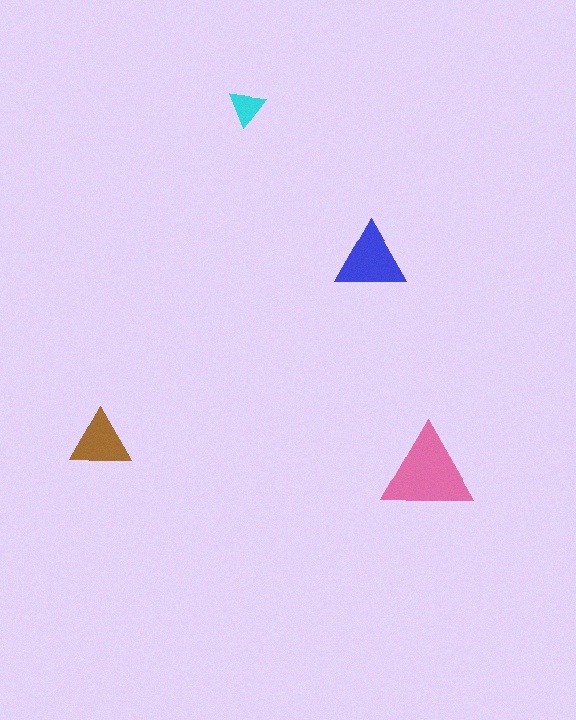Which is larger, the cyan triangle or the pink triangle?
The pink one.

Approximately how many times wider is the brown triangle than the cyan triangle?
About 1.5 times wider.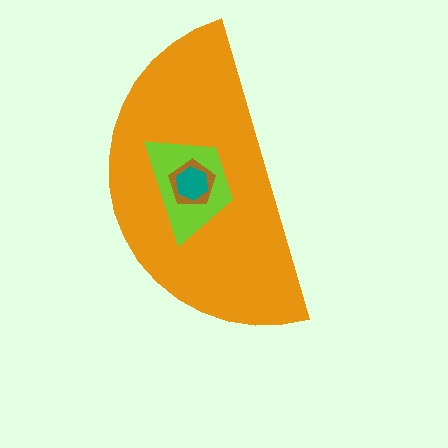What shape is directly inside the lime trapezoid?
The brown pentagon.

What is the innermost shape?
The teal hexagon.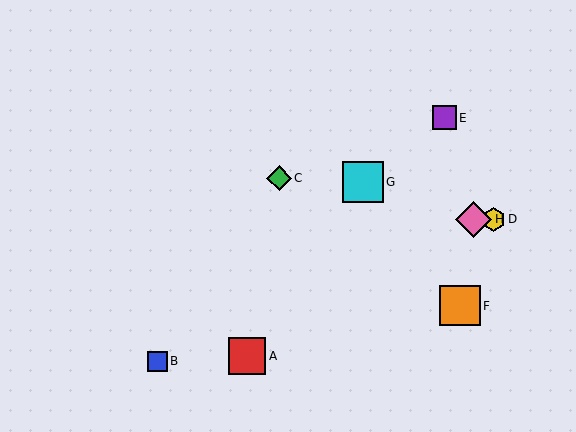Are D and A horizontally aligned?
No, D is at y≈219 and A is at y≈356.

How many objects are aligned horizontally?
2 objects (D, H) are aligned horizontally.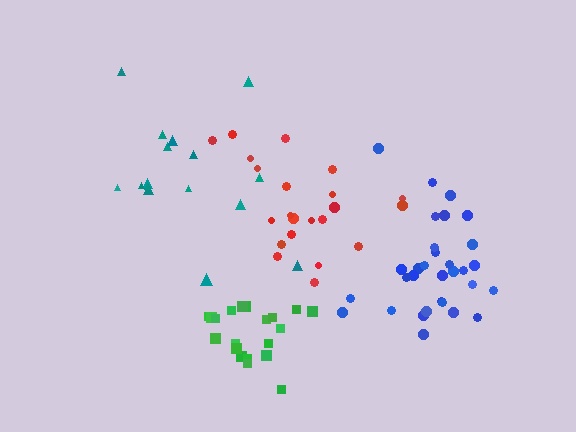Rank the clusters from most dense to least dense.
green, blue, red, teal.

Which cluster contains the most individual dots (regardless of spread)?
Blue (31).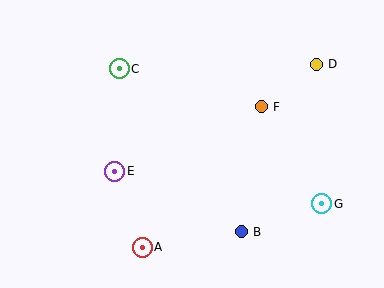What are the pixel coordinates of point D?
Point D is at (316, 64).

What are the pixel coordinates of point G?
Point G is at (322, 204).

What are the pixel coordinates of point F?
Point F is at (261, 107).